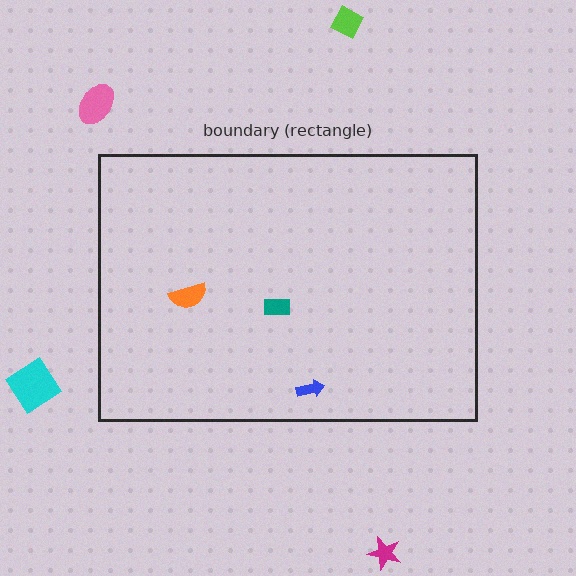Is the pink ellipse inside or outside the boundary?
Outside.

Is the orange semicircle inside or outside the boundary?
Inside.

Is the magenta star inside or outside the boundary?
Outside.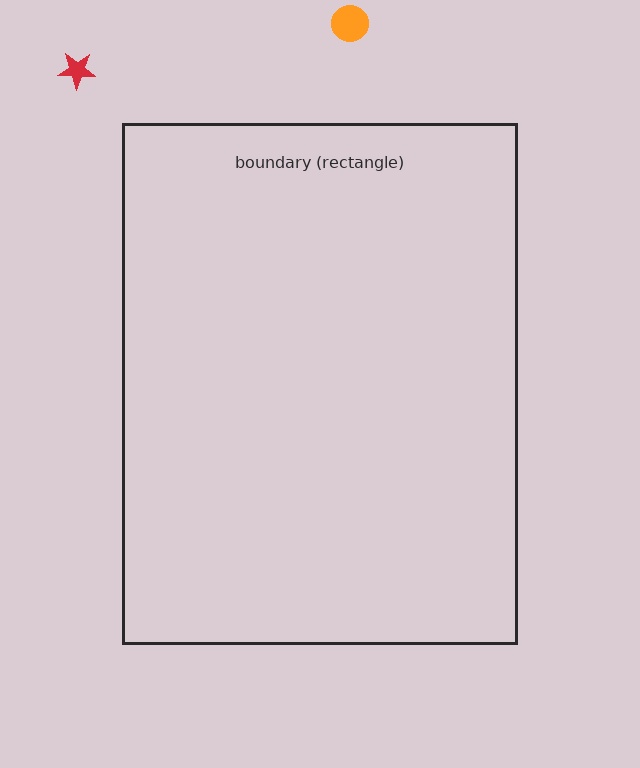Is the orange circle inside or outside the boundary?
Outside.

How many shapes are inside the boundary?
0 inside, 2 outside.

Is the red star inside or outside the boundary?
Outside.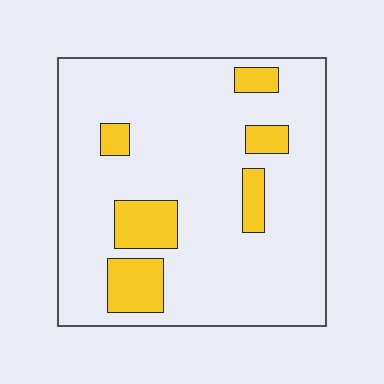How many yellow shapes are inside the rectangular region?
6.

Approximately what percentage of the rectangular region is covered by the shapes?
Approximately 15%.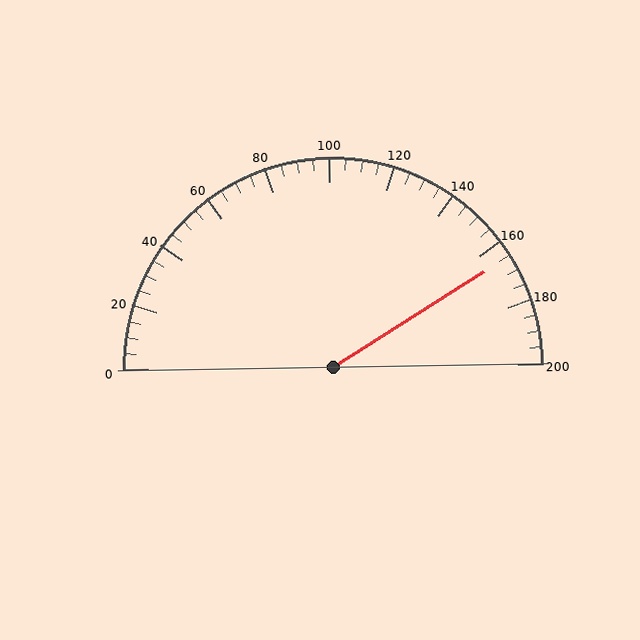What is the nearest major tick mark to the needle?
The nearest major tick mark is 160.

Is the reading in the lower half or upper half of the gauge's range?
The reading is in the upper half of the range (0 to 200).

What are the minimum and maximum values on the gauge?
The gauge ranges from 0 to 200.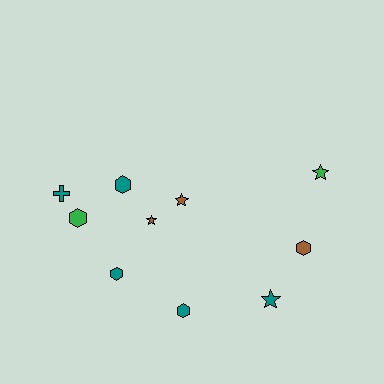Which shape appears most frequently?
Hexagon, with 5 objects.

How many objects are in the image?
There are 10 objects.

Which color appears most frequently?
Teal, with 5 objects.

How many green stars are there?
There is 1 green star.